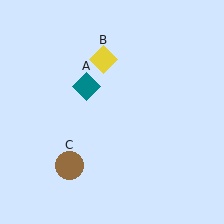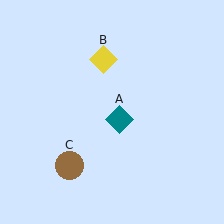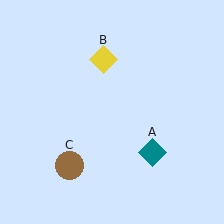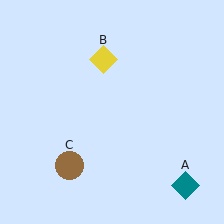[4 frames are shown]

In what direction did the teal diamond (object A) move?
The teal diamond (object A) moved down and to the right.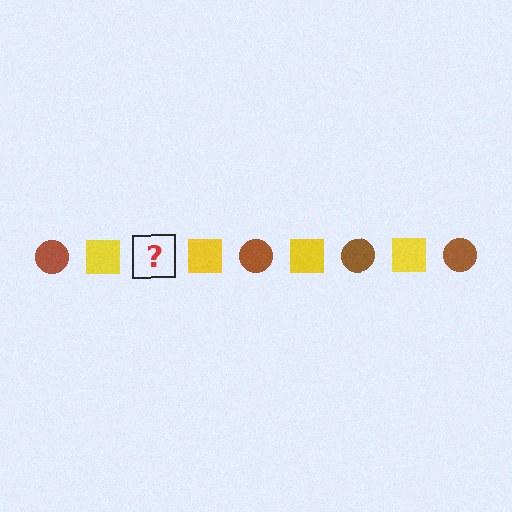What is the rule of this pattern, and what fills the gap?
The rule is that the pattern alternates between brown circle and yellow square. The gap should be filled with a brown circle.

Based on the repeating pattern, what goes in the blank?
The blank should be a brown circle.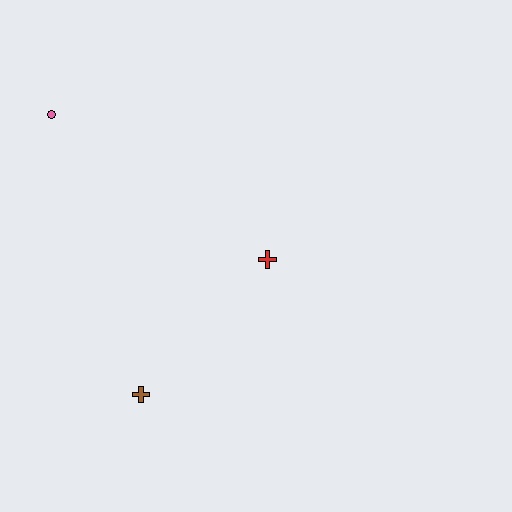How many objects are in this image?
There are 3 objects.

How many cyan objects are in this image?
There are no cyan objects.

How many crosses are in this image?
There are 2 crosses.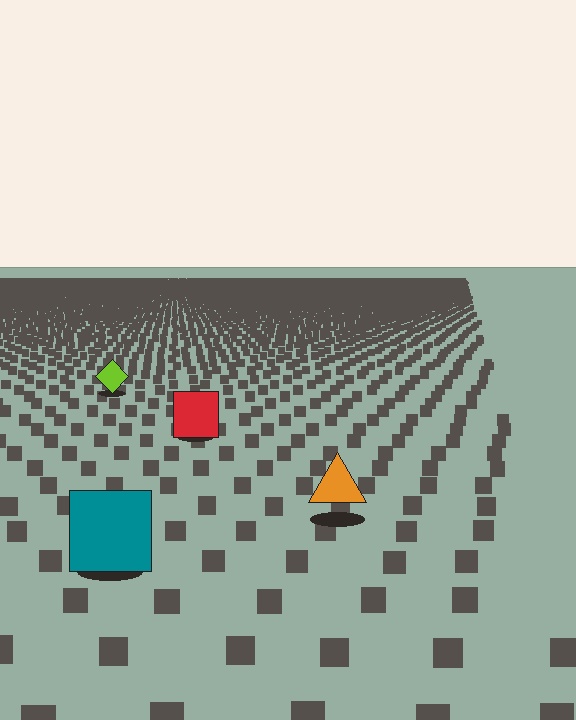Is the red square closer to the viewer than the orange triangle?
No. The orange triangle is closer — you can tell from the texture gradient: the ground texture is coarser near it.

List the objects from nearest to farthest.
From nearest to farthest: the teal square, the orange triangle, the red square, the lime diamond.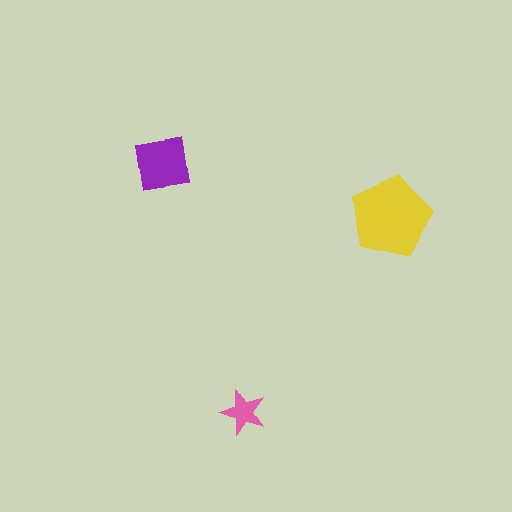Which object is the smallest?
The pink star.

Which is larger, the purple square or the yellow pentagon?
The yellow pentagon.